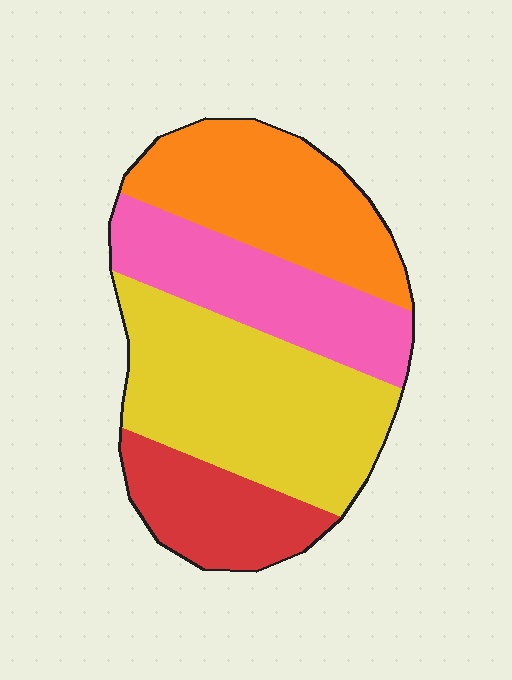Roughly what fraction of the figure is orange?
Orange takes up about one quarter (1/4) of the figure.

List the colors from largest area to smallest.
From largest to smallest: yellow, orange, pink, red.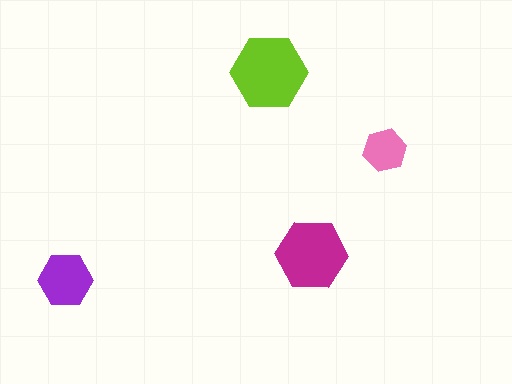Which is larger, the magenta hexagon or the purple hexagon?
The magenta one.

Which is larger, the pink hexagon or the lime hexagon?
The lime one.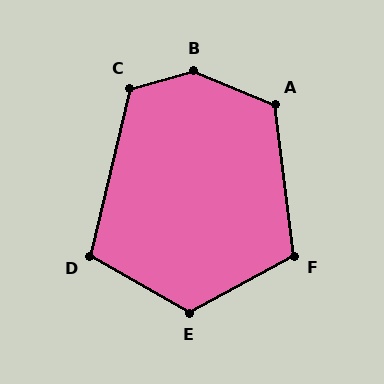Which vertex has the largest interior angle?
B, at approximately 143 degrees.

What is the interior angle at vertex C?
Approximately 118 degrees (obtuse).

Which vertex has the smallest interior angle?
D, at approximately 106 degrees.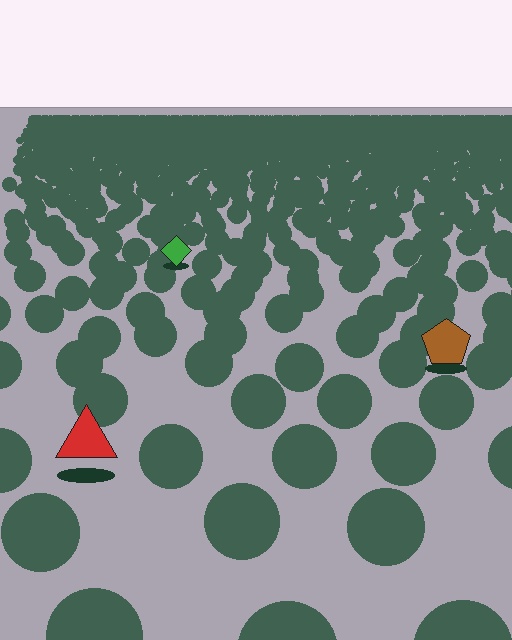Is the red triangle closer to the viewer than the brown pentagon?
Yes. The red triangle is closer — you can tell from the texture gradient: the ground texture is coarser near it.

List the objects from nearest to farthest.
From nearest to farthest: the red triangle, the brown pentagon, the green diamond.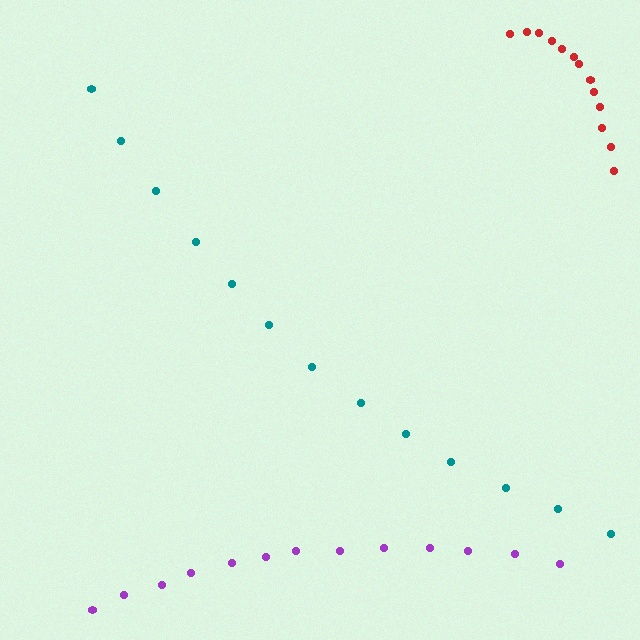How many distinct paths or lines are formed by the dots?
There are 3 distinct paths.